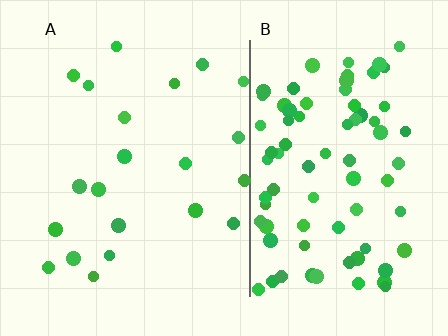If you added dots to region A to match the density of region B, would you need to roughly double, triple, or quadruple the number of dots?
Approximately quadruple.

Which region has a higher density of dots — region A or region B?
B (the right).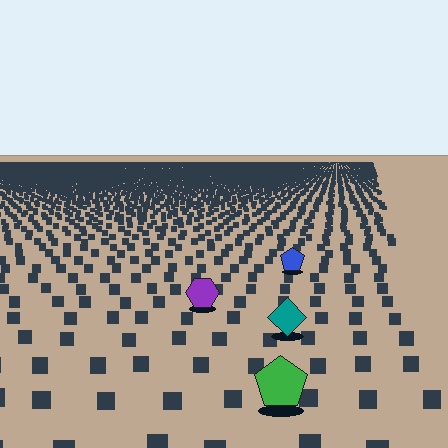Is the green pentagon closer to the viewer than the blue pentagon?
Yes. The green pentagon is closer — you can tell from the texture gradient: the ground texture is coarser near it.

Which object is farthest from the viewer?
The blue pentagon is farthest from the viewer. It appears smaller and the ground texture around it is denser.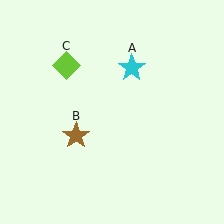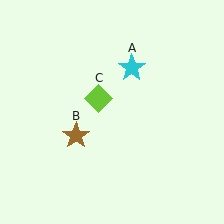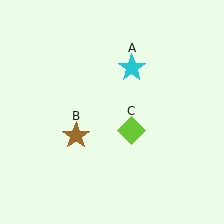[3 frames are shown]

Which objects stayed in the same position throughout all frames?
Cyan star (object A) and brown star (object B) remained stationary.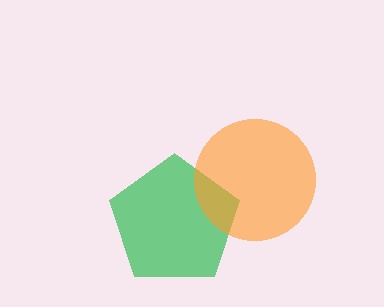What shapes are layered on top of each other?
The layered shapes are: a green pentagon, an orange circle.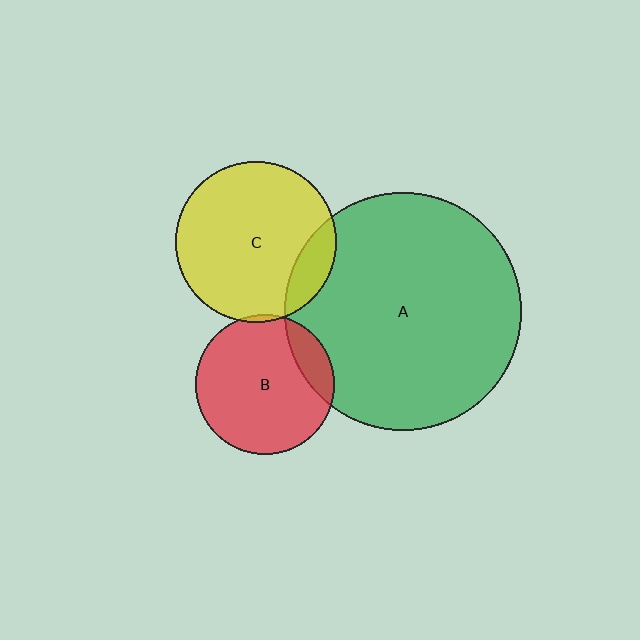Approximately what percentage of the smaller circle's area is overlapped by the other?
Approximately 15%.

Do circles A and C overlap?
Yes.